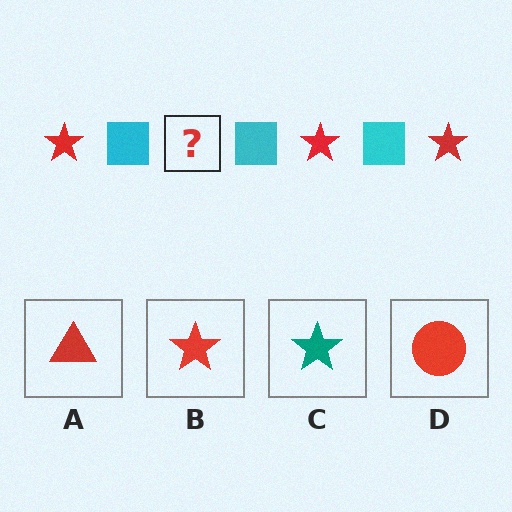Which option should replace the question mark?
Option B.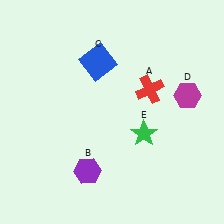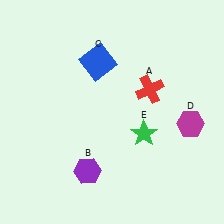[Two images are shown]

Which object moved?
The magenta hexagon (D) moved down.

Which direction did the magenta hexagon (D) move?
The magenta hexagon (D) moved down.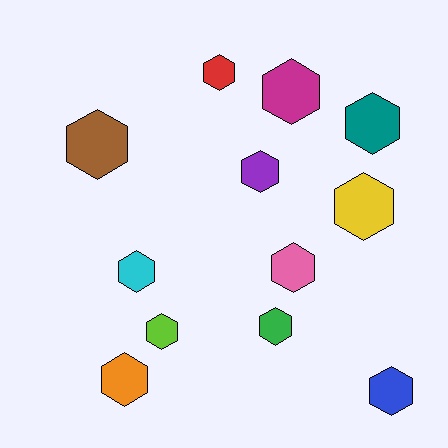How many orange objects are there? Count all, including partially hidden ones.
There is 1 orange object.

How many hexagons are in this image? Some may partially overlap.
There are 12 hexagons.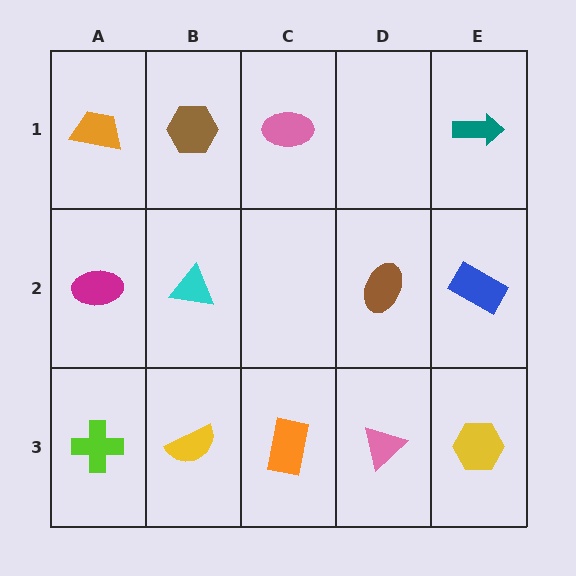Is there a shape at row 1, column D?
No, that cell is empty.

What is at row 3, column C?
An orange rectangle.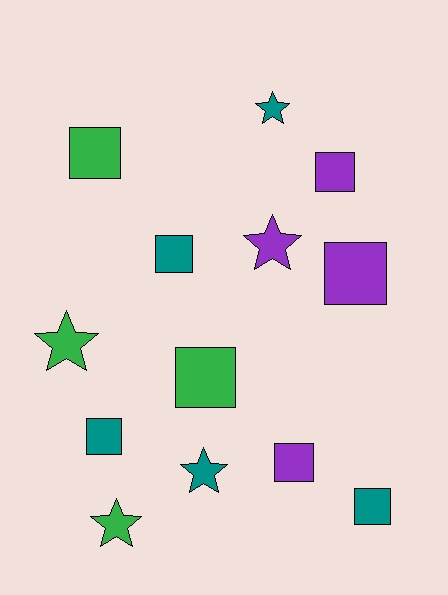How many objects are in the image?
There are 13 objects.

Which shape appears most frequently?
Square, with 8 objects.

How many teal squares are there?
There are 3 teal squares.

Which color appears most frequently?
Teal, with 5 objects.